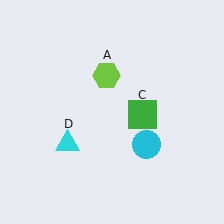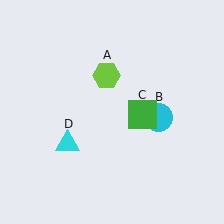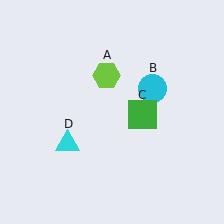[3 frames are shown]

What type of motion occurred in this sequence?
The cyan circle (object B) rotated counterclockwise around the center of the scene.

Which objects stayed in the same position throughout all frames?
Lime hexagon (object A) and green square (object C) and cyan triangle (object D) remained stationary.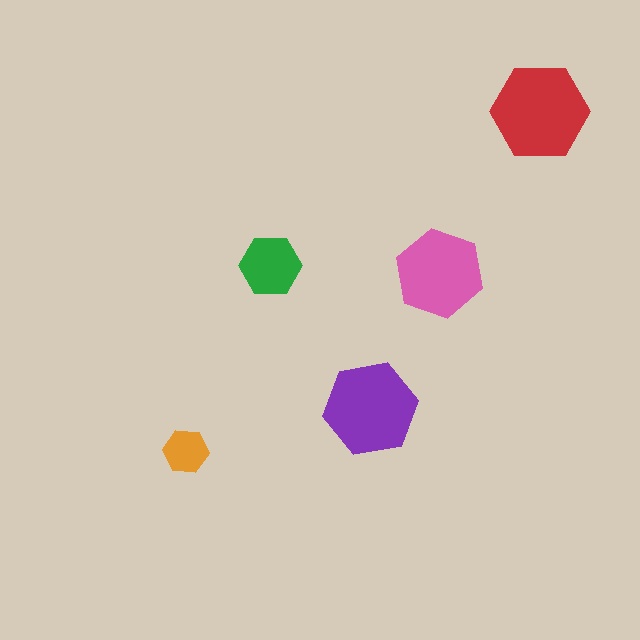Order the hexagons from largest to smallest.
the red one, the purple one, the pink one, the green one, the orange one.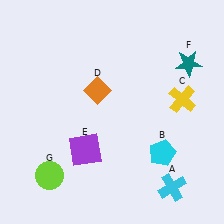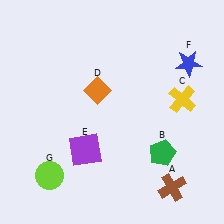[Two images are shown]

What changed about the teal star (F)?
In Image 1, F is teal. In Image 2, it changed to blue.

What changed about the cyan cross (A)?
In Image 1, A is cyan. In Image 2, it changed to brown.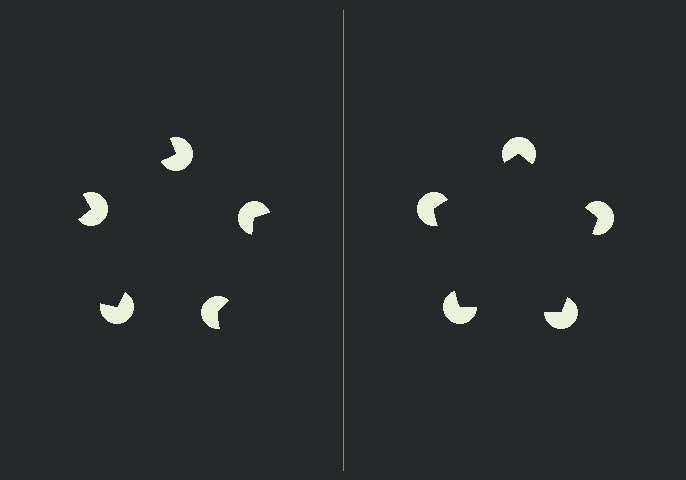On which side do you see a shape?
An illusory pentagon appears on the right side. On the left side the wedge cuts are rotated, so no coherent shape forms.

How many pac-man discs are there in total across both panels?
10 — 5 on each side.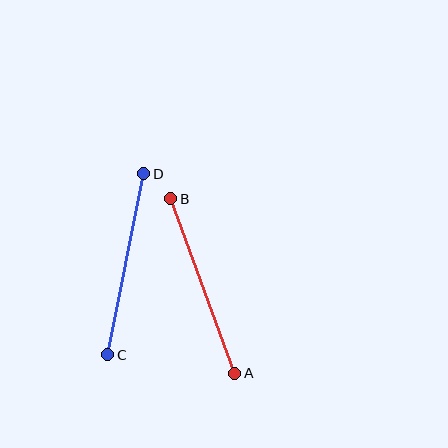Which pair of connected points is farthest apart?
Points A and B are farthest apart.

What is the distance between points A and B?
The distance is approximately 186 pixels.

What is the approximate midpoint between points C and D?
The midpoint is at approximately (126, 264) pixels.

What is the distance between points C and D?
The distance is approximately 184 pixels.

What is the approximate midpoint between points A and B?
The midpoint is at approximately (203, 286) pixels.